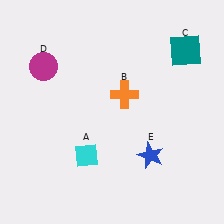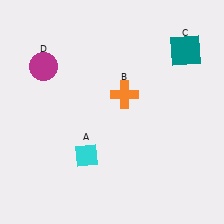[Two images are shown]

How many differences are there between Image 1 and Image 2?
There is 1 difference between the two images.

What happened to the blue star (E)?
The blue star (E) was removed in Image 2. It was in the bottom-right area of Image 1.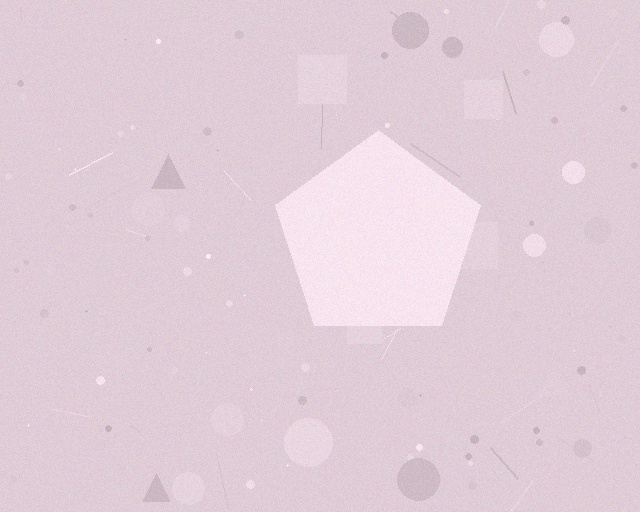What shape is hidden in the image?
A pentagon is hidden in the image.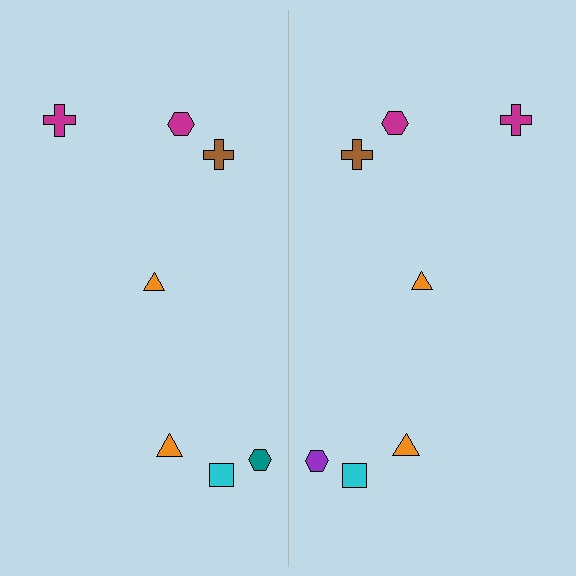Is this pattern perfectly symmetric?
No, the pattern is not perfectly symmetric. The purple hexagon on the right side breaks the symmetry — its mirror counterpart is teal.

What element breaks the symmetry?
The purple hexagon on the right side breaks the symmetry — its mirror counterpart is teal.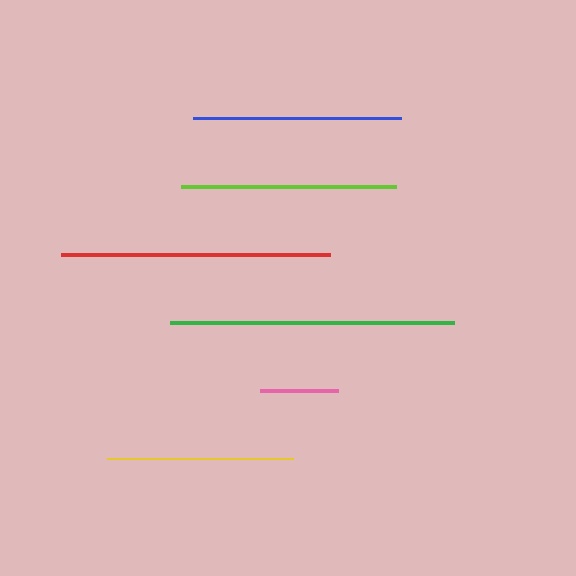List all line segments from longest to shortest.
From longest to shortest: green, red, lime, blue, yellow, pink.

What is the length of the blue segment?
The blue segment is approximately 208 pixels long.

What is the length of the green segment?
The green segment is approximately 284 pixels long.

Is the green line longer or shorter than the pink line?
The green line is longer than the pink line.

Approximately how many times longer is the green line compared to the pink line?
The green line is approximately 3.6 times the length of the pink line.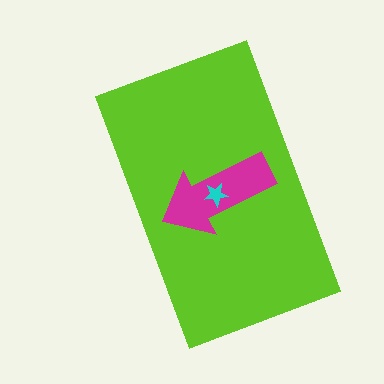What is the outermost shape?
The lime rectangle.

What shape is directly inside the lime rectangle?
The magenta arrow.